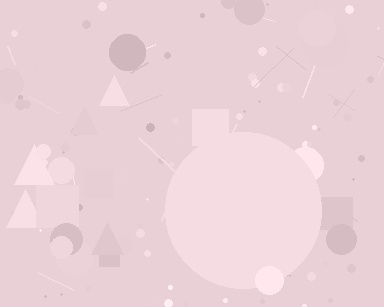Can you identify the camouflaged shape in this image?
The camouflaged shape is a circle.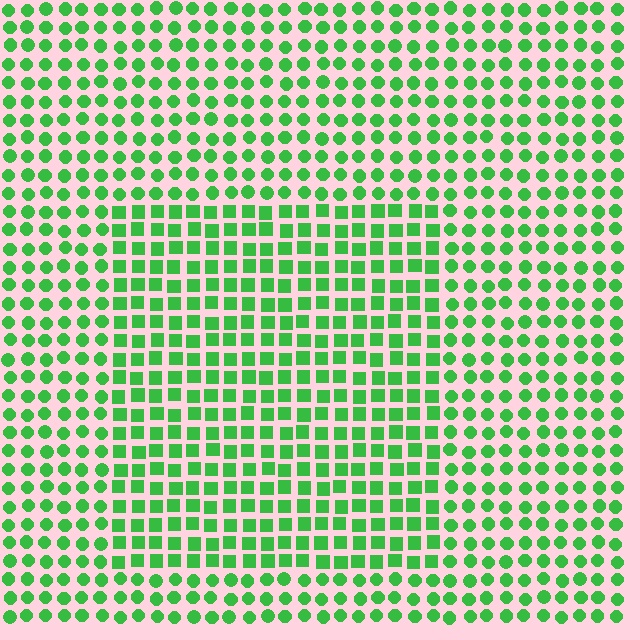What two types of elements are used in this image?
The image uses squares inside the rectangle region and circles outside it.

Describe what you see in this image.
The image is filled with small green elements arranged in a uniform grid. A rectangle-shaped region contains squares, while the surrounding area contains circles. The boundary is defined purely by the change in element shape.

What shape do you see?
I see a rectangle.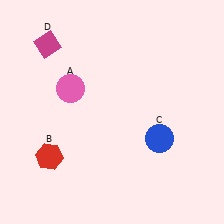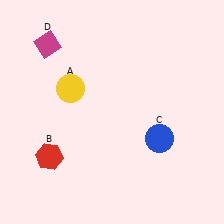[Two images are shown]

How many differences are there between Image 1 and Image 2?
There is 1 difference between the two images.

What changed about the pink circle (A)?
In Image 1, A is pink. In Image 2, it changed to yellow.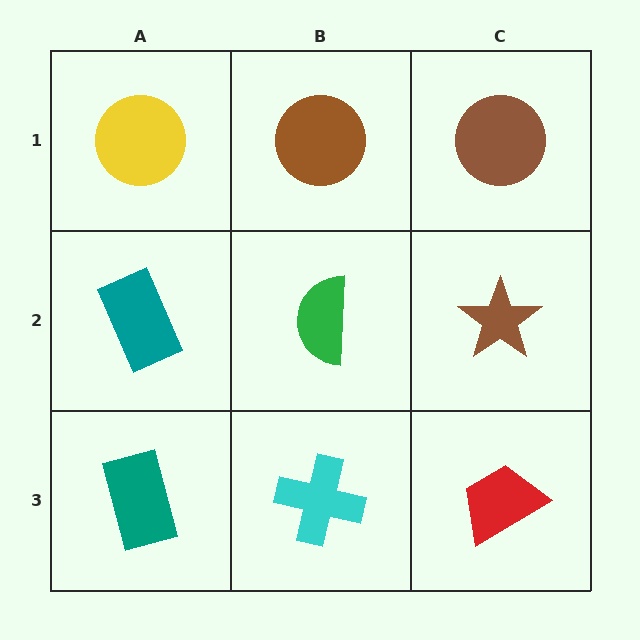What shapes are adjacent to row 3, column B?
A green semicircle (row 2, column B), a teal rectangle (row 3, column A), a red trapezoid (row 3, column C).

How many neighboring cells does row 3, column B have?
3.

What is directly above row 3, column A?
A teal rectangle.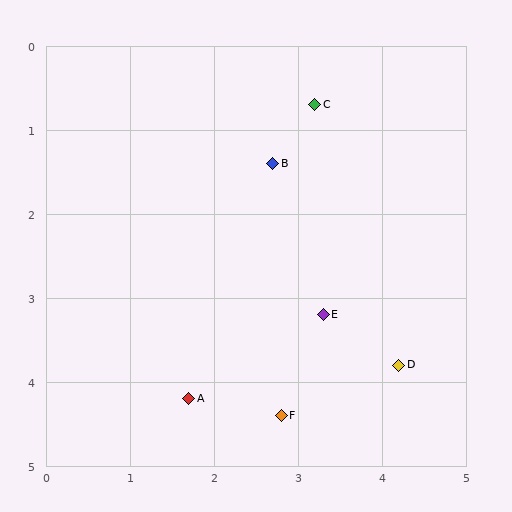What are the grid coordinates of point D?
Point D is at approximately (4.2, 3.8).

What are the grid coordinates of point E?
Point E is at approximately (3.3, 3.2).